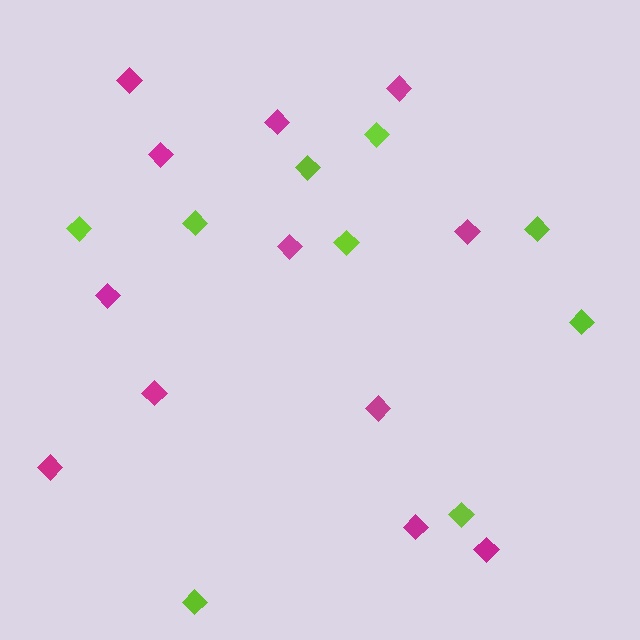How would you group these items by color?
There are 2 groups: one group of magenta diamonds (12) and one group of lime diamonds (9).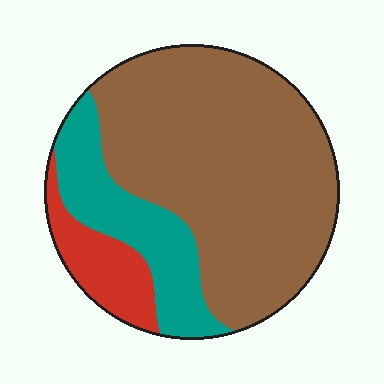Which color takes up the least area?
Red, at roughly 10%.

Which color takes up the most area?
Brown, at roughly 65%.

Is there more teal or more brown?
Brown.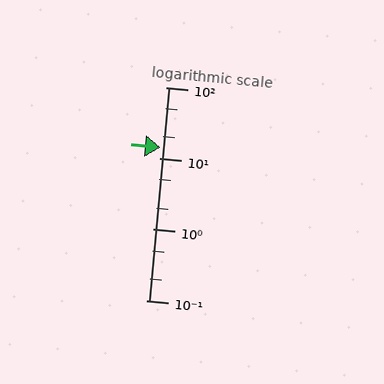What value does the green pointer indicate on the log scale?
The pointer indicates approximately 14.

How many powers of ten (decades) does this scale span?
The scale spans 3 decades, from 0.1 to 100.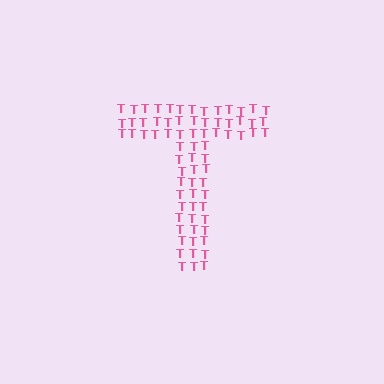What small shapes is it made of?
It is made of small letter T's.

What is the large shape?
The large shape is the letter T.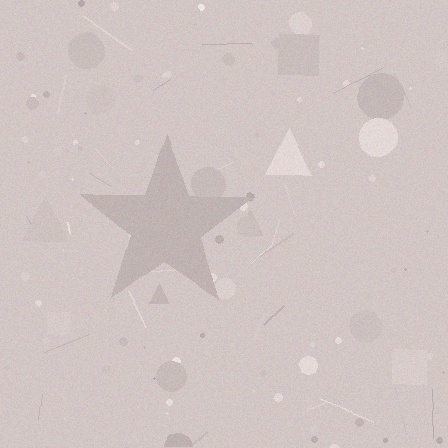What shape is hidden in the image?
A star is hidden in the image.